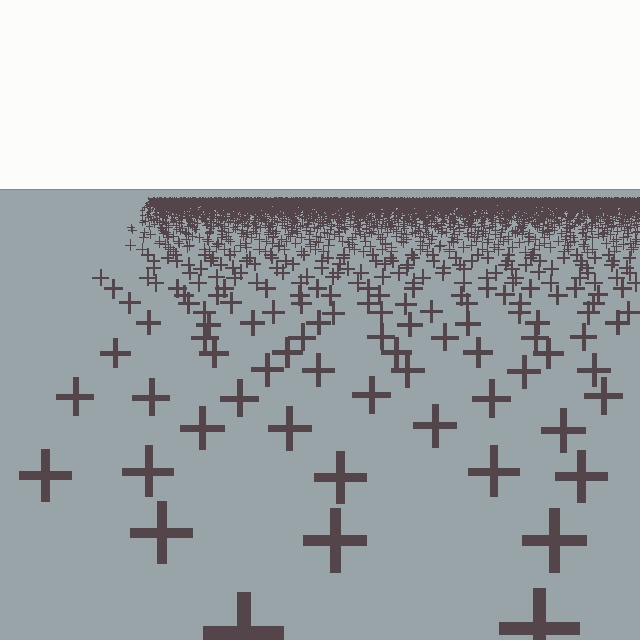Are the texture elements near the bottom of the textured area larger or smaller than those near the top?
Larger. Near the bottom, elements are closer to the viewer and appear at a bigger on-screen size.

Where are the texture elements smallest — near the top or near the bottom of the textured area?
Near the top.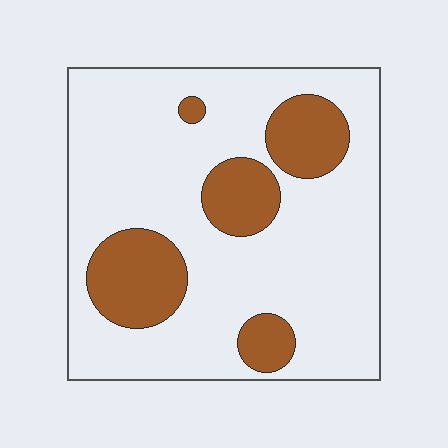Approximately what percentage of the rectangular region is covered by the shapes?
Approximately 20%.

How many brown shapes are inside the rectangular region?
5.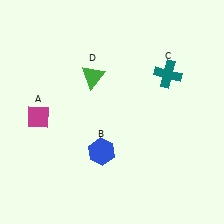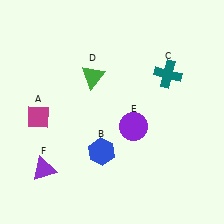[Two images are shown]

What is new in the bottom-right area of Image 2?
A purple circle (E) was added in the bottom-right area of Image 2.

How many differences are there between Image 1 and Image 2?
There are 2 differences between the two images.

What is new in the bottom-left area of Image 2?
A purple triangle (F) was added in the bottom-left area of Image 2.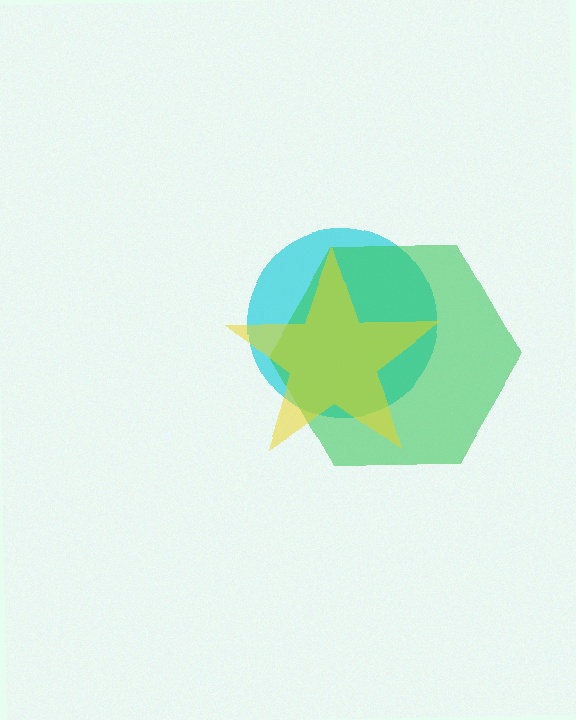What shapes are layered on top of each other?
The layered shapes are: a cyan circle, a green hexagon, a yellow star.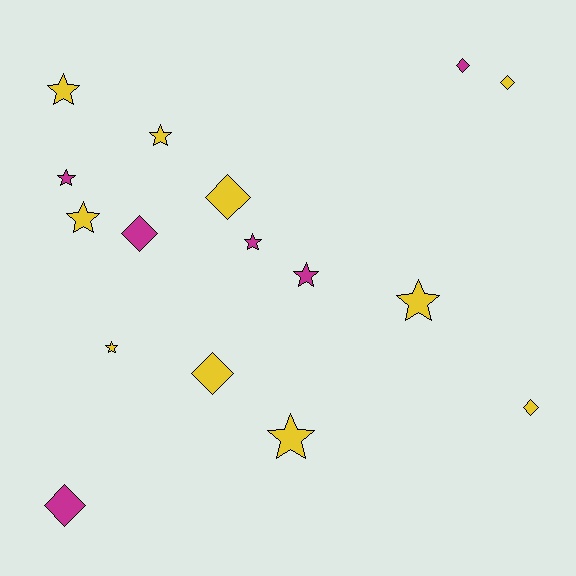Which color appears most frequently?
Yellow, with 10 objects.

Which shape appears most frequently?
Star, with 9 objects.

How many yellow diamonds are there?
There are 4 yellow diamonds.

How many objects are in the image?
There are 16 objects.